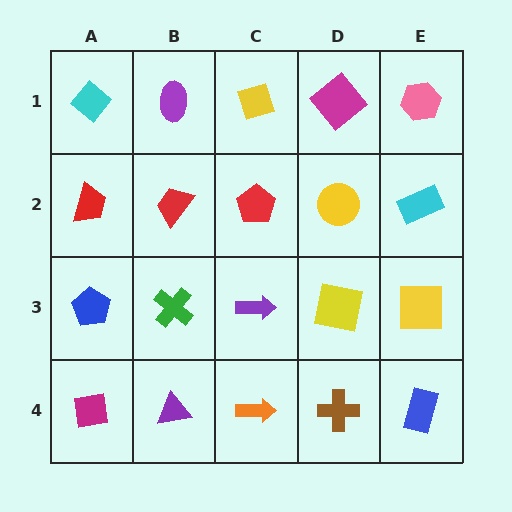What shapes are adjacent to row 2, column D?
A magenta diamond (row 1, column D), a yellow square (row 3, column D), a red pentagon (row 2, column C), a cyan rectangle (row 2, column E).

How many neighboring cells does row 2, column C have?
4.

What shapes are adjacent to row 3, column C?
A red pentagon (row 2, column C), an orange arrow (row 4, column C), a green cross (row 3, column B), a yellow square (row 3, column D).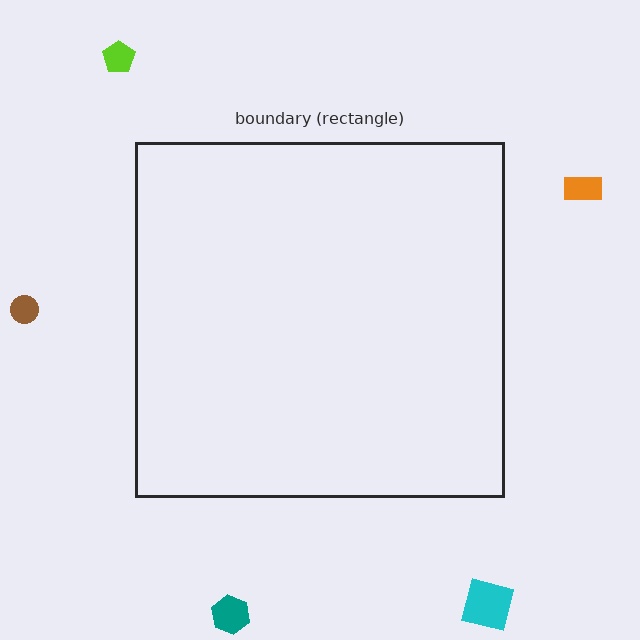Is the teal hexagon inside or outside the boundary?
Outside.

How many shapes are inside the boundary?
0 inside, 5 outside.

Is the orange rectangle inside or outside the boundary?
Outside.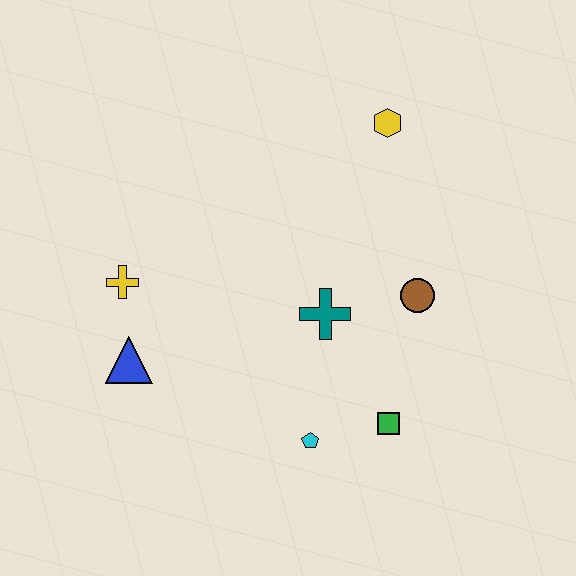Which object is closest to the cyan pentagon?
The green square is closest to the cyan pentagon.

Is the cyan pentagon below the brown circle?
Yes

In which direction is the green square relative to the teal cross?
The green square is below the teal cross.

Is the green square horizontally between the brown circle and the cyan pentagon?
Yes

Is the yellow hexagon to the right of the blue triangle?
Yes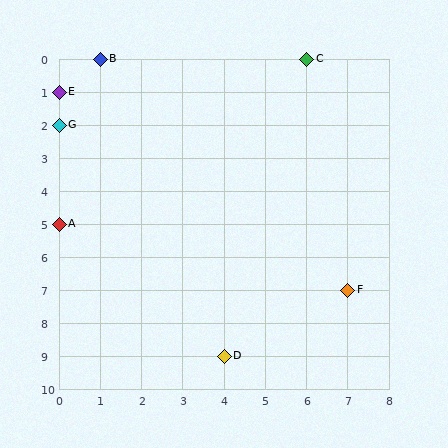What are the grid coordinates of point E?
Point E is at grid coordinates (0, 1).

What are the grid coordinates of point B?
Point B is at grid coordinates (1, 0).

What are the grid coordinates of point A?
Point A is at grid coordinates (0, 5).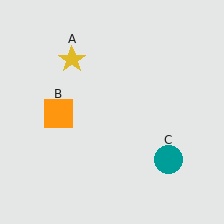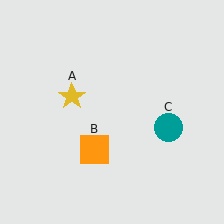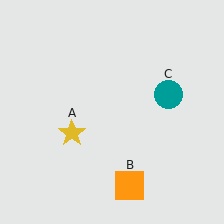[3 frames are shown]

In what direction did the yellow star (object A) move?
The yellow star (object A) moved down.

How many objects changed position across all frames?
3 objects changed position: yellow star (object A), orange square (object B), teal circle (object C).